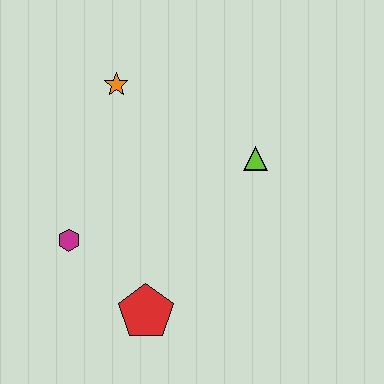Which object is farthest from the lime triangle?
The magenta hexagon is farthest from the lime triangle.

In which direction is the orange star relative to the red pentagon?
The orange star is above the red pentagon.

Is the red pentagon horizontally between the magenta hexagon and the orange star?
No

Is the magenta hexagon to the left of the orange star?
Yes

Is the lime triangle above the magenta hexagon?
Yes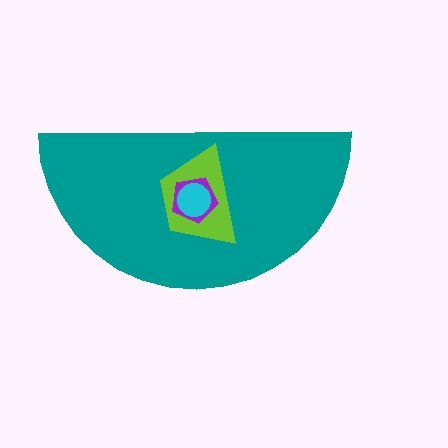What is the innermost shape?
The cyan circle.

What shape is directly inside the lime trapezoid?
The purple pentagon.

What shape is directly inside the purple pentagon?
The cyan circle.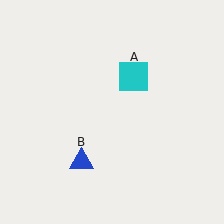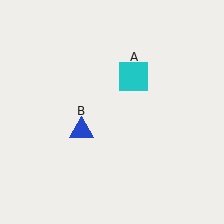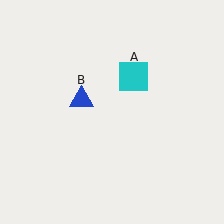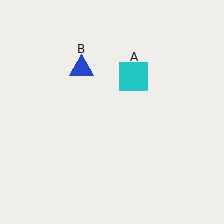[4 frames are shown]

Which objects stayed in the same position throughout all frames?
Cyan square (object A) remained stationary.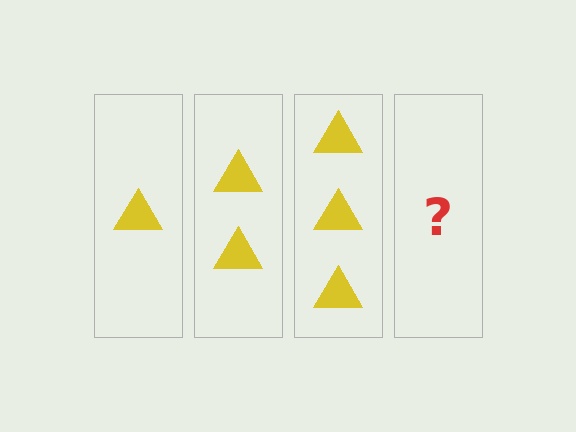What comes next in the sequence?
The next element should be 4 triangles.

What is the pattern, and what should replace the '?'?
The pattern is that each step adds one more triangle. The '?' should be 4 triangles.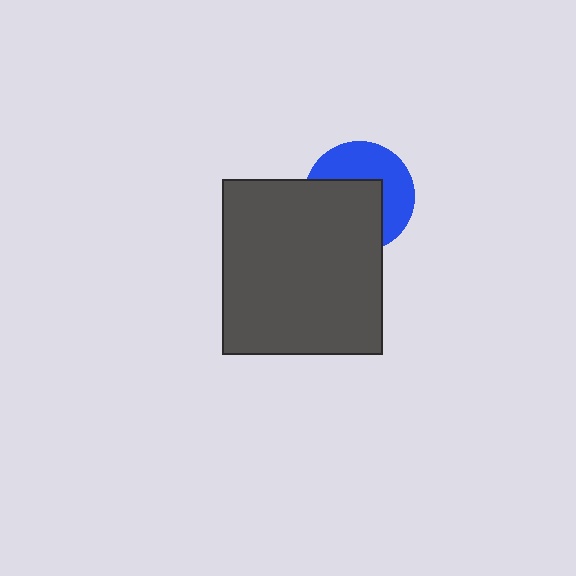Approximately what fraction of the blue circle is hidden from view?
Roughly 52% of the blue circle is hidden behind the dark gray rectangle.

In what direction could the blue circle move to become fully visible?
The blue circle could move toward the upper-right. That would shift it out from behind the dark gray rectangle entirely.